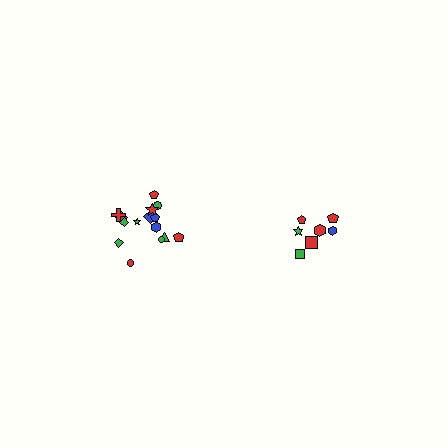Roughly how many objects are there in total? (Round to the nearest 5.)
Roughly 20 objects in total.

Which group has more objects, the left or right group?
The left group.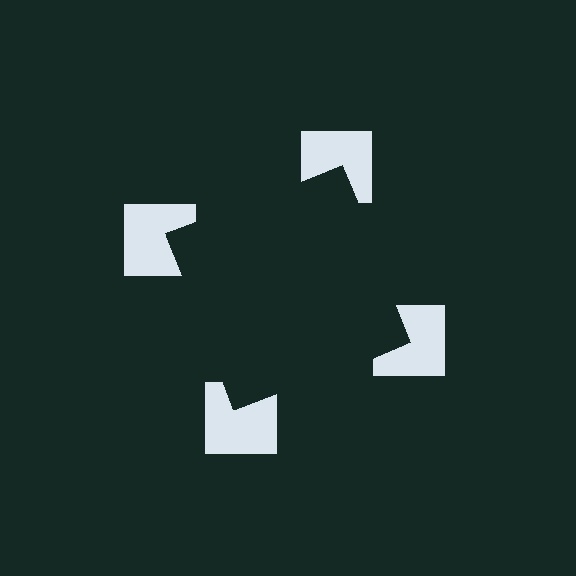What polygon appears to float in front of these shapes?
An illusory square — its edges are inferred from the aligned wedge cuts in the notched squares, not physically drawn.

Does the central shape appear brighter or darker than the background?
It typically appears slightly darker than the background, even though no actual brightness change is drawn.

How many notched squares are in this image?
There are 4 — one at each vertex of the illusory square.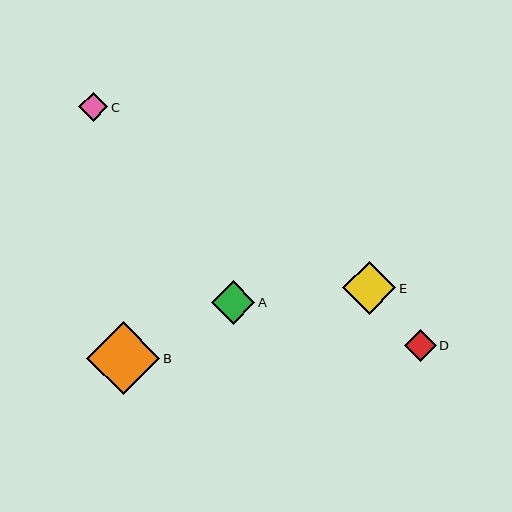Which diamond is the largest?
Diamond B is the largest with a size of approximately 73 pixels.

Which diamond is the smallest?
Diamond C is the smallest with a size of approximately 29 pixels.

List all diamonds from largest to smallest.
From largest to smallest: B, E, A, D, C.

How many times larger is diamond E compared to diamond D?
Diamond E is approximately 1.7 times the size of diamond D.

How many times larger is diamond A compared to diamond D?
Diamond A is approximately 1.4 times the size of diamond D.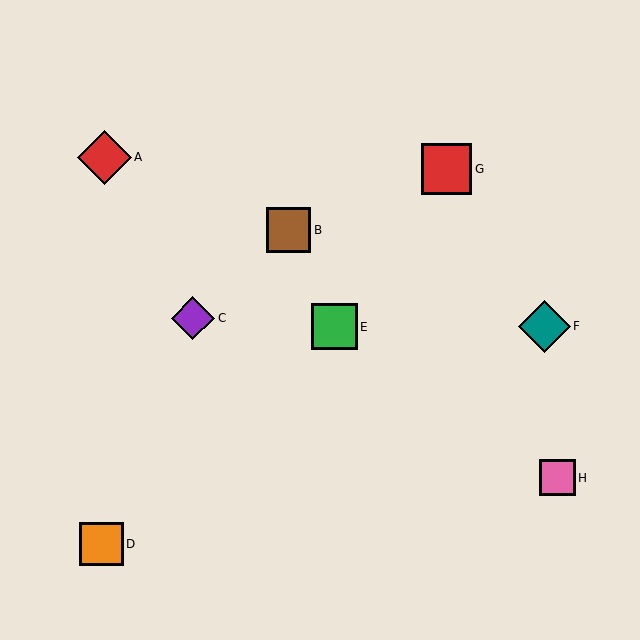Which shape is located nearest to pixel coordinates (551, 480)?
The pink square (labeled H) at (557, 478) is nearest to that location.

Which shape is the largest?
The red diamond (labeled A) is the largest.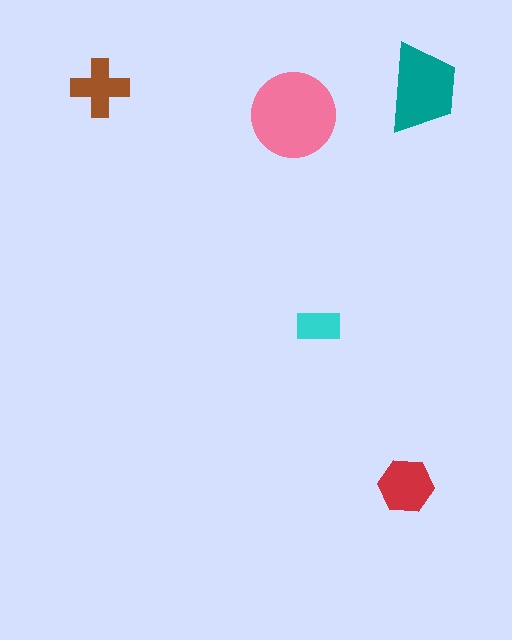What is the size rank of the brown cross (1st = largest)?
4th.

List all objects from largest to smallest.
The pink circle, the teal trapezoid, the red hexagon, the brown cross, the cyan rectangle.